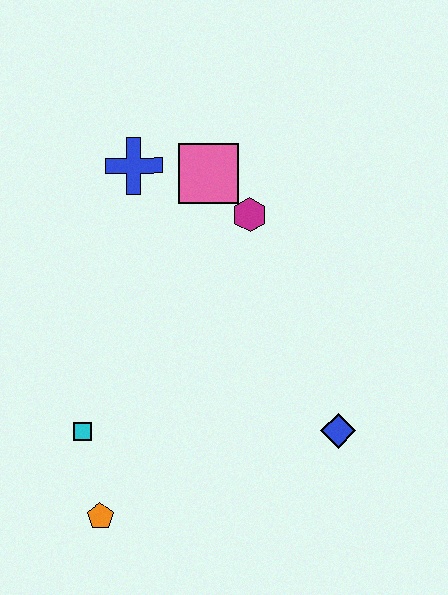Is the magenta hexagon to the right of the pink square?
Yes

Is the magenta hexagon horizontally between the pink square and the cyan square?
No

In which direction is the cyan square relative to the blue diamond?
The cyan square is to the left of the blue diamond.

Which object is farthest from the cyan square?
The pink square is farthest from the cyan square.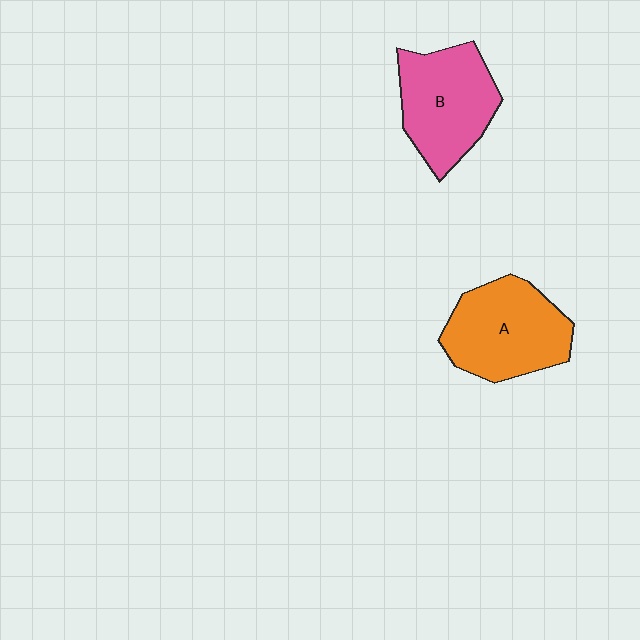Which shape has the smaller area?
Shape B (pink).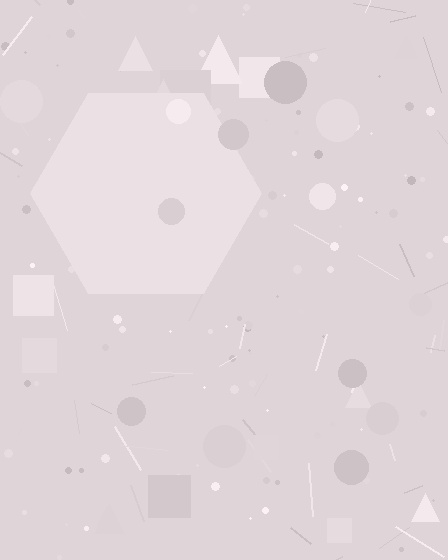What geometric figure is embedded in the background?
A hexagon is embedded in the background.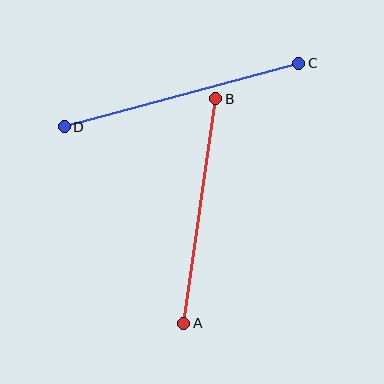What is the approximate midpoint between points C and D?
The midpoint is at approximately (181, 95) pixels.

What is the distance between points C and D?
The distance is approximately 243 pixels.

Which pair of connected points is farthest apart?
Points C and D are farthest apart.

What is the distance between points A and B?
The distance is approximately 227 pixels.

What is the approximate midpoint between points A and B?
The midpoint is at approximately (200, 211) pixels.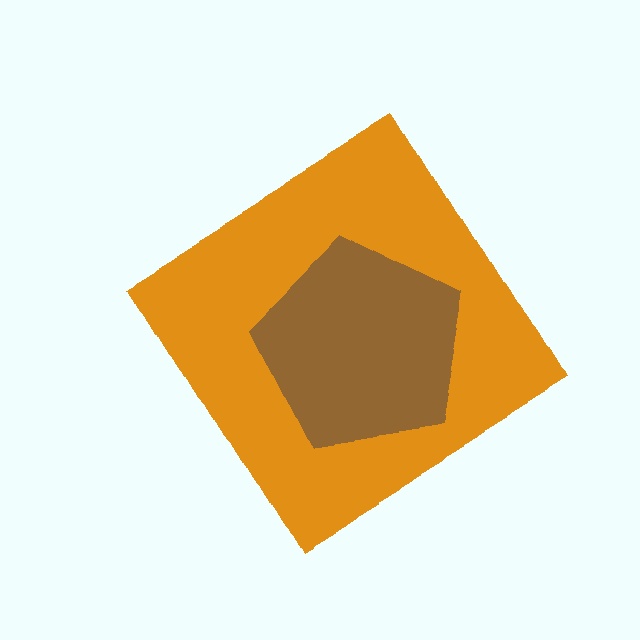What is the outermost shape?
The orange diamond.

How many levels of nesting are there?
2.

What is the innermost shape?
The brown pentagon.